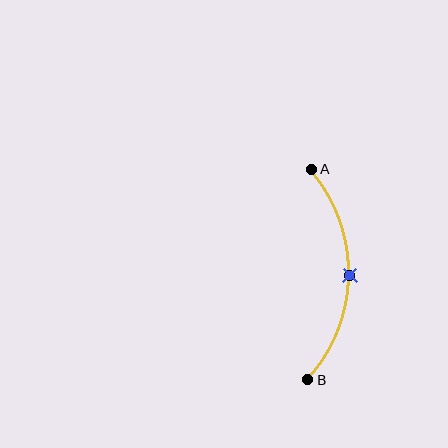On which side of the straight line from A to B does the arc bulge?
The arc bulges to the right of the straight line connecting A and B.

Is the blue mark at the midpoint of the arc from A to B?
Yes. The blue mark lies on the arc at equal arc-length from both A and B — it is the arc midpoint.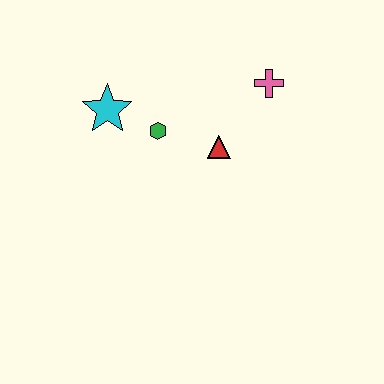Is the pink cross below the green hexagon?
No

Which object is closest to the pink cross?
The red triangle is closest to the pink cross.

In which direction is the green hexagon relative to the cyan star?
The green hexagon is to the right of the cyan star.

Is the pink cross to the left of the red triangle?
No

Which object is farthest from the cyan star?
The pink cross is farthest from the cyan star.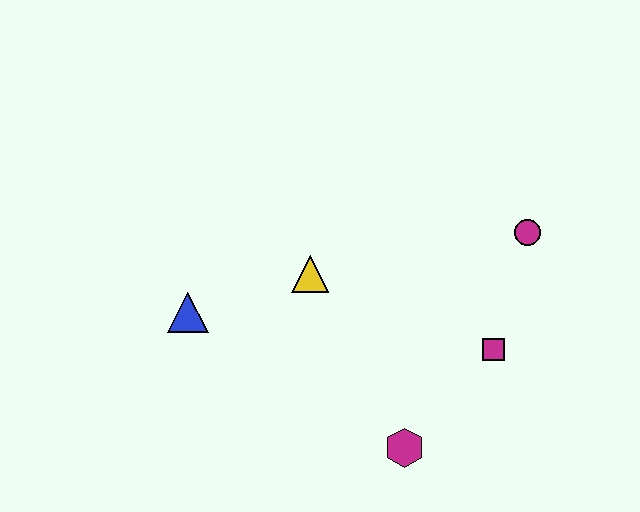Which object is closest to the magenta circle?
The magenta square is closest to the magenta circle.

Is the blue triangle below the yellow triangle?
Yes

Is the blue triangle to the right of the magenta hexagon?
No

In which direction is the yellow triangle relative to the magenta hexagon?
The yellow triangle is above the magenta hexagon.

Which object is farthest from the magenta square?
The blue triangle is farthest from the magenta square.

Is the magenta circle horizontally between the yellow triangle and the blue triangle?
No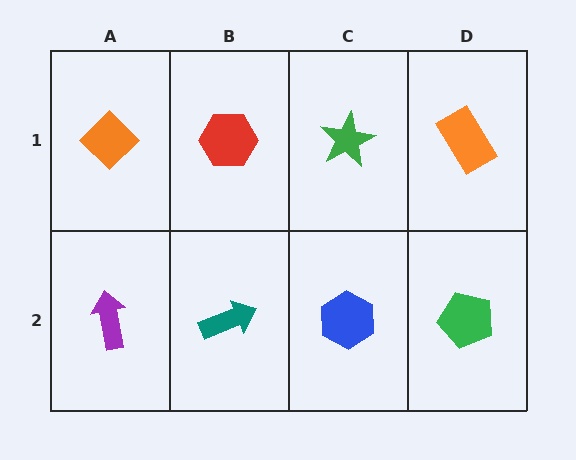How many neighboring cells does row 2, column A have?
2.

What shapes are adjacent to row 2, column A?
An orange diamond (row 1, column A), a teal arrow (row 2, column B).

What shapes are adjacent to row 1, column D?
A green pentagon (row 2, column D), a green star (row 1, column C).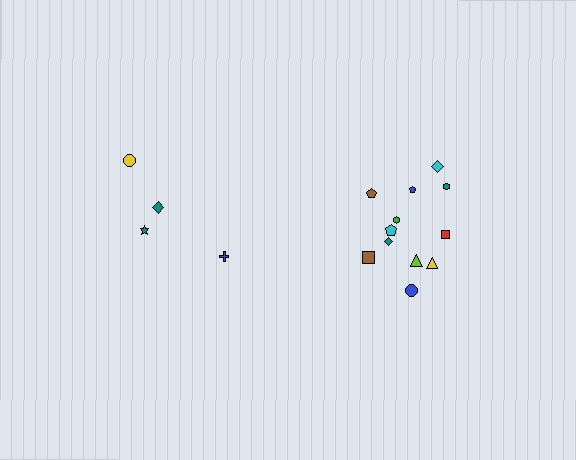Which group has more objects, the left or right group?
The right group.